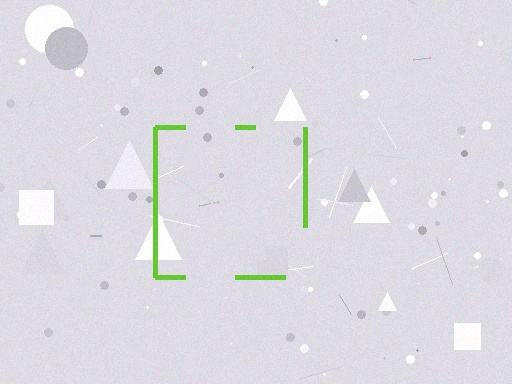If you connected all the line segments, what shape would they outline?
They would outline a square.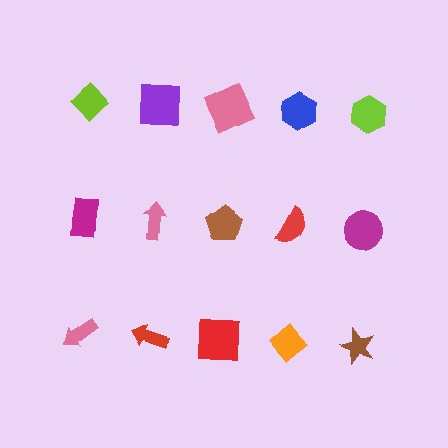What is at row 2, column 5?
A magenta circle.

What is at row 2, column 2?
A pink arrow.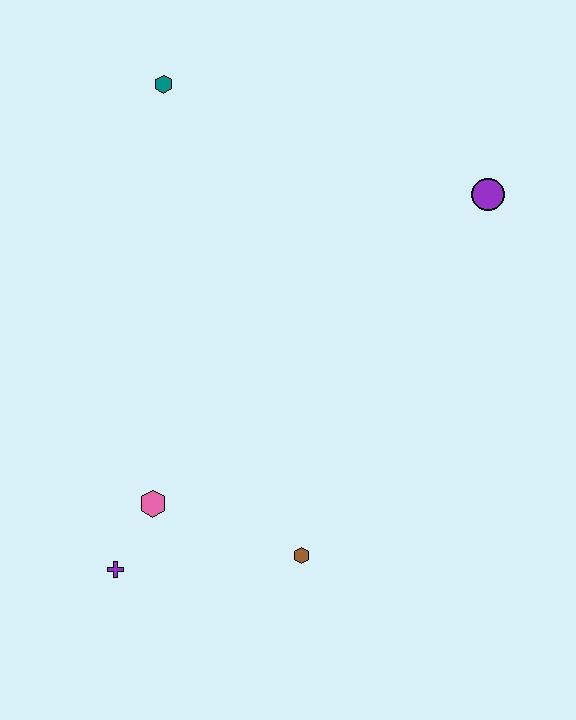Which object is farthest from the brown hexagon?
The teal hexagon is farthest from the brown hexagon.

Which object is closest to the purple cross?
The pink hexagon is closest to the purple cross.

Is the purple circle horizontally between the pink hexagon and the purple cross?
No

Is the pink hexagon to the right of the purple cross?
Yes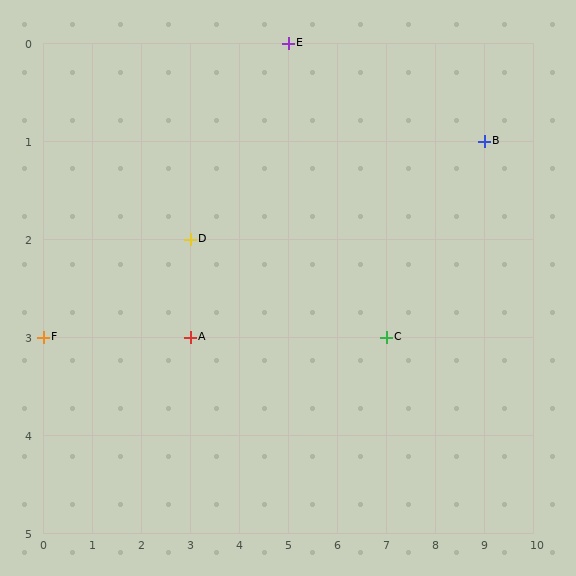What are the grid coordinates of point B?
Point B is at grid coordinates (9, 1).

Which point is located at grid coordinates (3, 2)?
Point D is at (3, 2).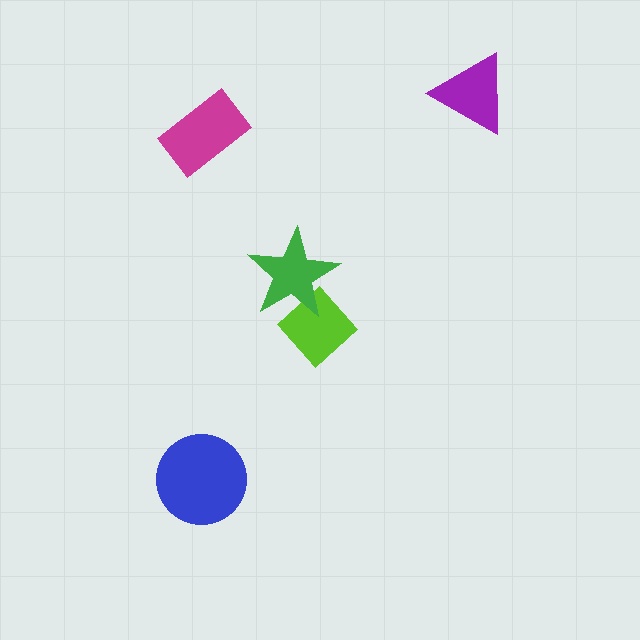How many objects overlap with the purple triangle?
0 objects overlap with the purple triangle.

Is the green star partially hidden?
No, no other shape covers it.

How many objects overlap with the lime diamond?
1 object overlaps with the lime diamond.